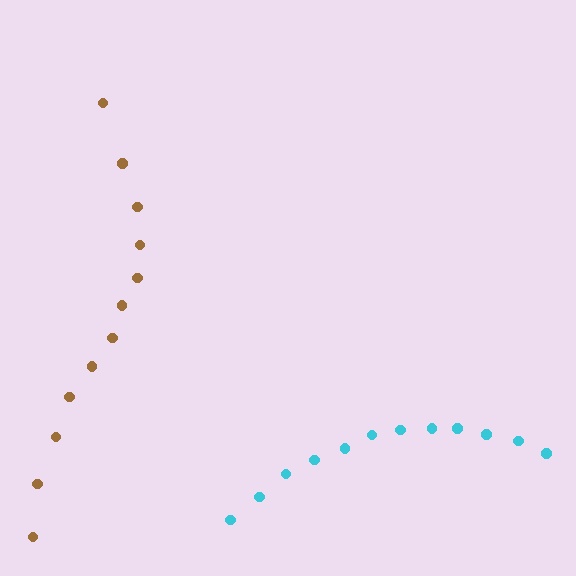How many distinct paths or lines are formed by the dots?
There are 2 distinct paths.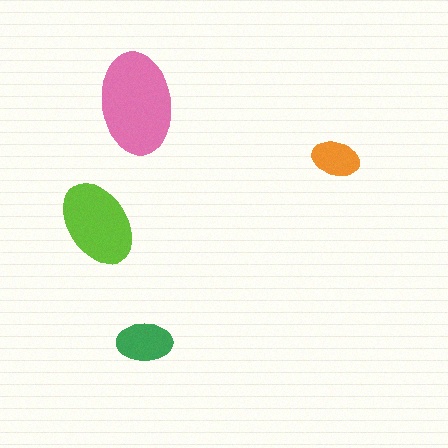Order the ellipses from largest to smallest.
the pink one, the lime one, the green one, the orange one.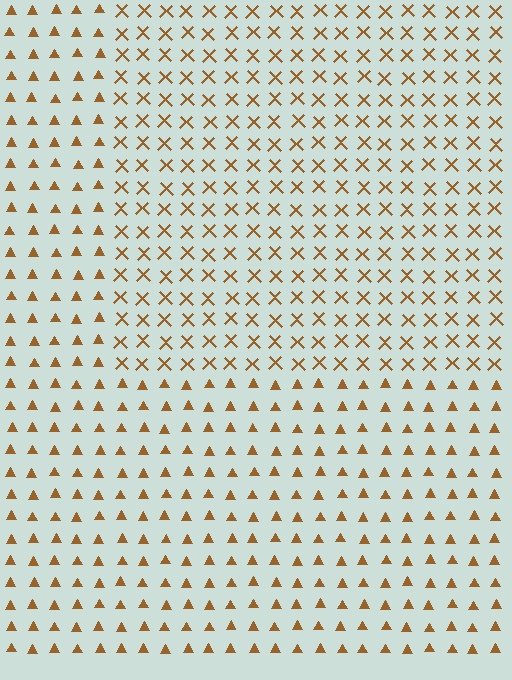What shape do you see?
I see a rectangle.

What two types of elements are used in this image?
The image uses X marks inside the rectangle region and triangles outside it.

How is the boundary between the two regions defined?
The boundary is defined by a change in element shape: X marks inside vs. triangles outside. All elements share the same color and spacing.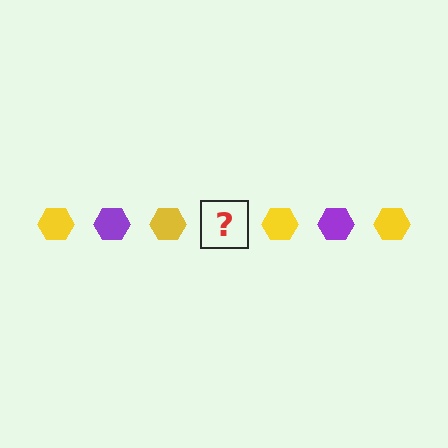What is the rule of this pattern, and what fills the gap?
The rule is that the pattern cycles through yellow, purple hexagons. The gap should be filled with a purple hexagon.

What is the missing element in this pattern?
The missing element is a purple hexagon.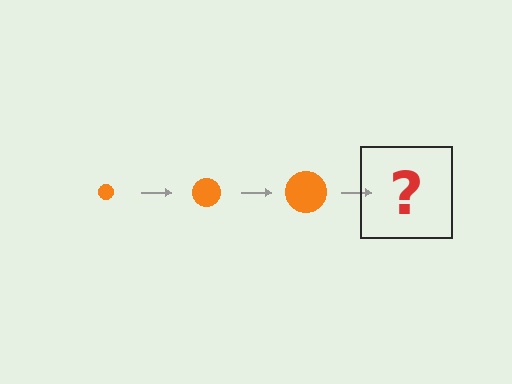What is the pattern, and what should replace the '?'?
The pattern is that the circle gets progressively larger each step. The '?' should be an orange circle, larger than the previous one.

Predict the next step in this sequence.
The next step is an orange circle, larger than the previous one.